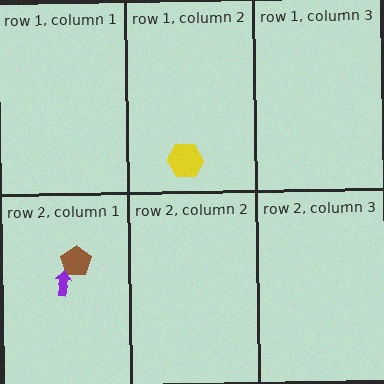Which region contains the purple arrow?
The row 2, column 1 region.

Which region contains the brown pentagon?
The row 2, column 1 region.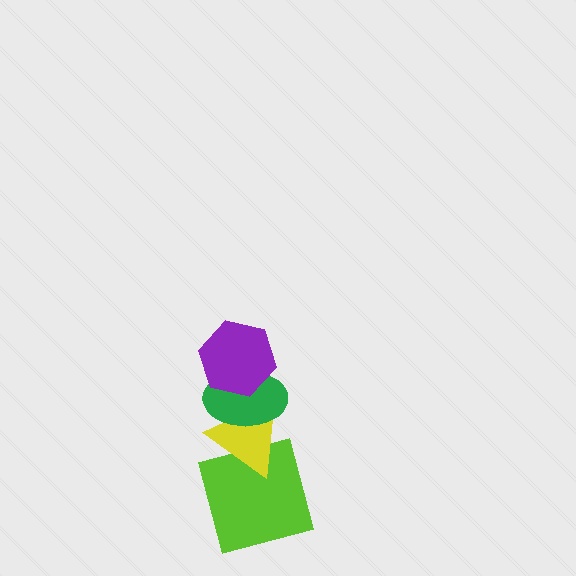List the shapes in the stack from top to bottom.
From top to bottom: the purple hexagon, the green ellipse, the yellow triangle, the lime square.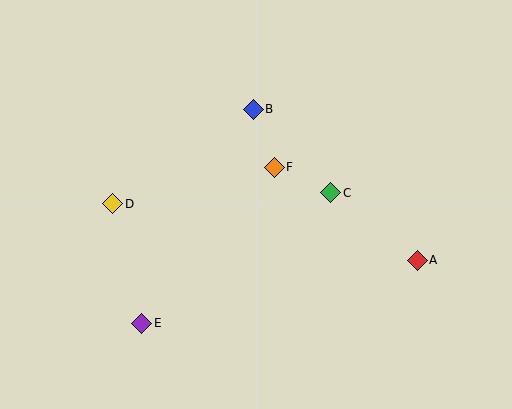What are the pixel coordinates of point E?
Point E is at (142, 323).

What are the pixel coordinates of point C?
Point C is at (331, 193).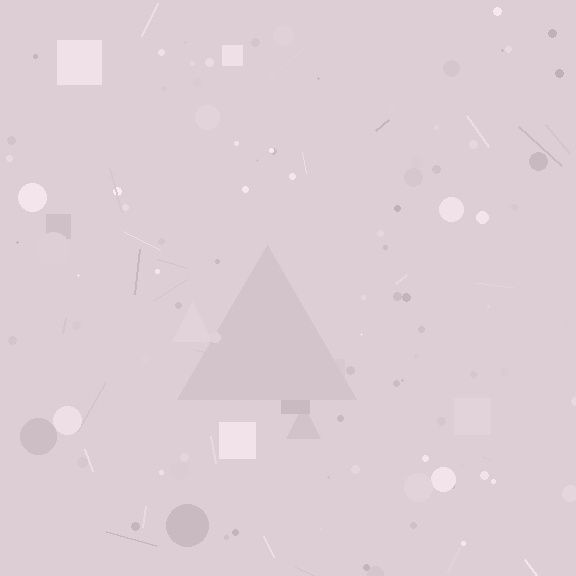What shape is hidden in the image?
A triangle is hidden in the image.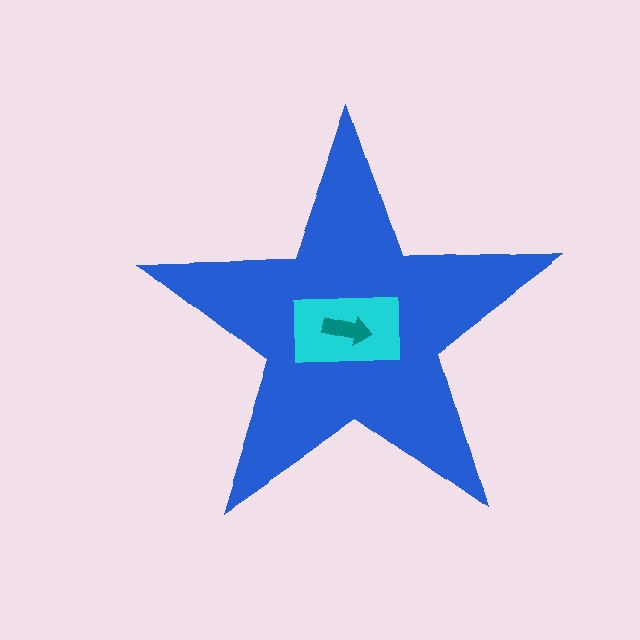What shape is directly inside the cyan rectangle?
The teal arrow.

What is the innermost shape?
The teal arrow.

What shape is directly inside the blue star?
The cyan rectangle.